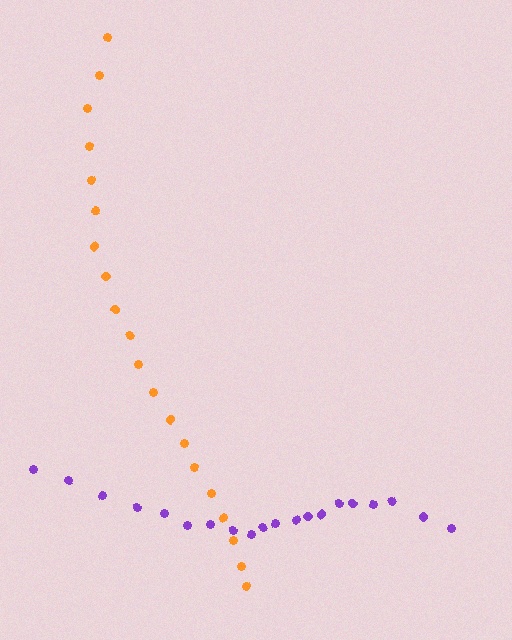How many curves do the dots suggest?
There are 2 distinct paths.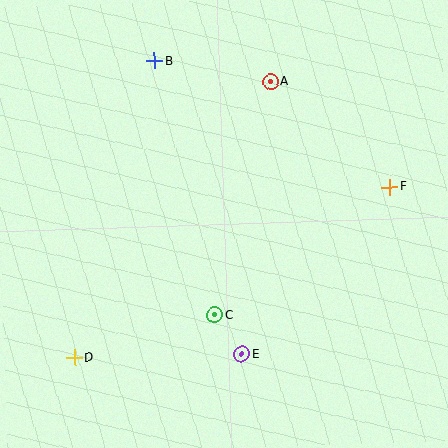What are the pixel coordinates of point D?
Point D is at (74, 357).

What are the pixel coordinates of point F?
Point F is at (390, 187).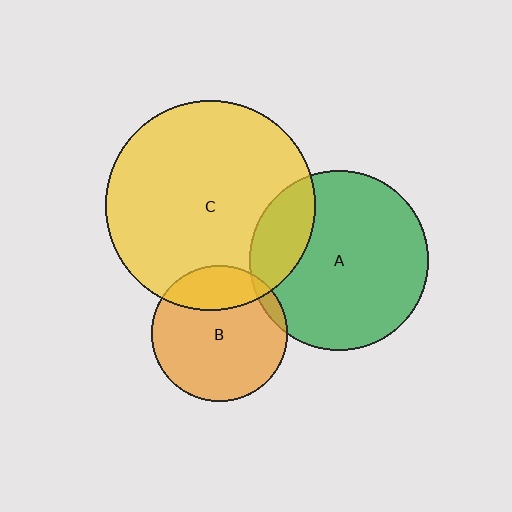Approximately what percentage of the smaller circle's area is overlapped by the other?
Approximately 25%.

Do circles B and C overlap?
Yes.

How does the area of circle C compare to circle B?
Approximately 2.4 times.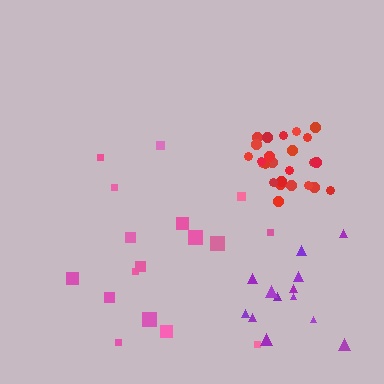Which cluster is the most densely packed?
Red.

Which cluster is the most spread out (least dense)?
Pink.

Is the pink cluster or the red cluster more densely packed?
Red.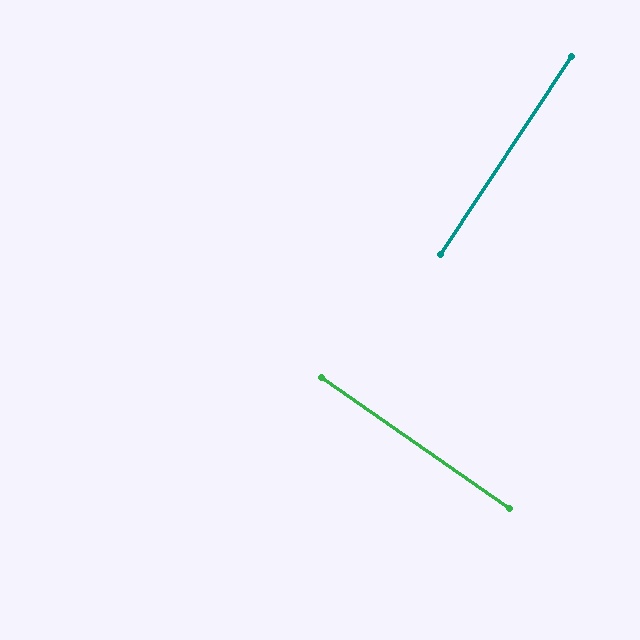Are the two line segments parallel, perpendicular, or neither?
Perpendicular — they meet at approximately 89°.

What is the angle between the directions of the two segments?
Approximately 89 degrees.